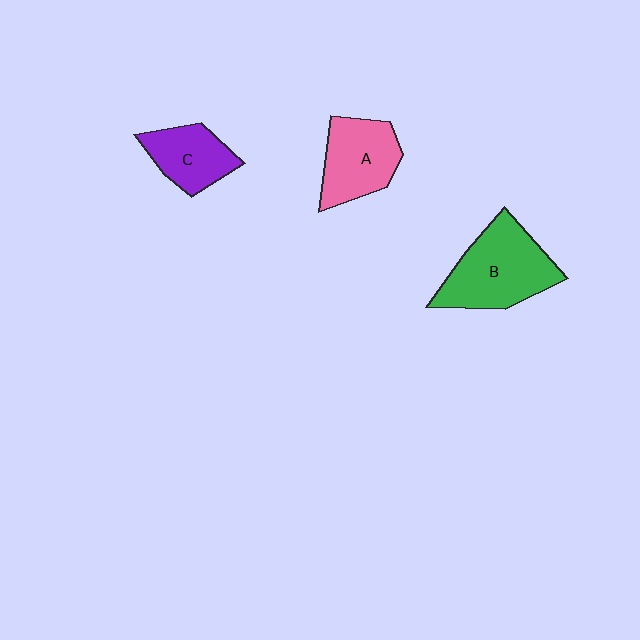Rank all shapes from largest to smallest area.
From largest to smallest: B (green), A (pink), C (purple).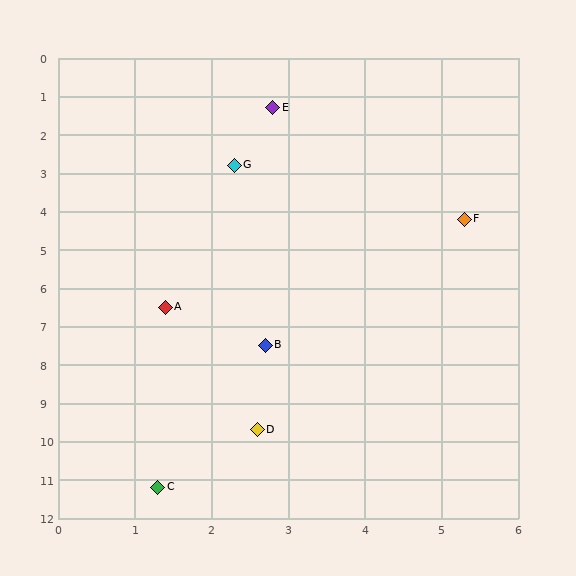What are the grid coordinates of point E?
Point E is at approximately (2.8, 1.3).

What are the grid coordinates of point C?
Point C is at approximately (1.3, 11.2).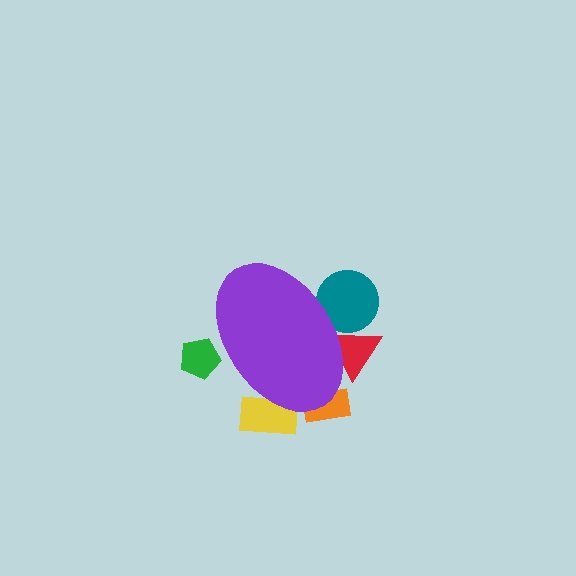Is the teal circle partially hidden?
Yes, the teal circle is partially hidden behind the purple ellipse.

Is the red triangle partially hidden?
Yes, the red triangle is partially hidden behind the purple ellipse.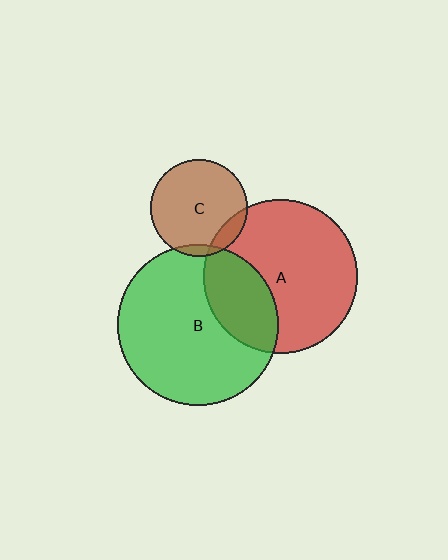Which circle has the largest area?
Circle B (green).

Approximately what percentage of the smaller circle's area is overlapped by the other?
Approximately 10%.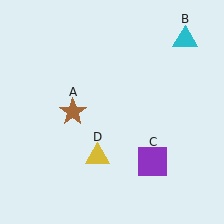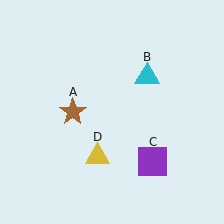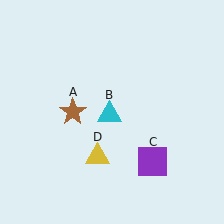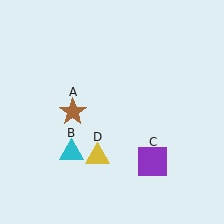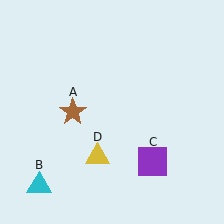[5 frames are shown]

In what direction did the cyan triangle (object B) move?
The cyan triangle (object B) moved down and to the left.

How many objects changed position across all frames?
1 object changed position: cyan triangle (object B).